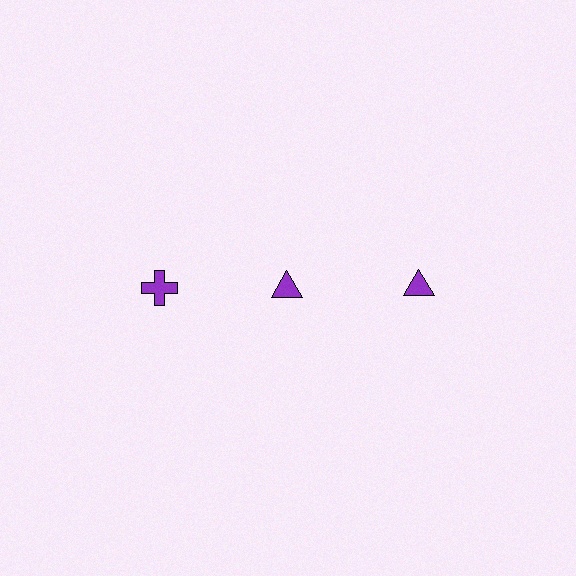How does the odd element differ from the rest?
It has a different shape: cross instead of triangle.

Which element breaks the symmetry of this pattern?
The purple cross in the top row, leftmost column breaks the symmetry. All other shapes are purple triangles.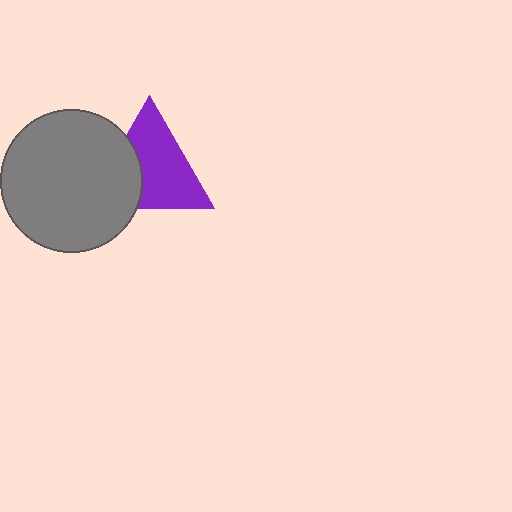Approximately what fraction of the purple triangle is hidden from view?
Roughly 34% of the purple triangle is hidden behind the gray circle.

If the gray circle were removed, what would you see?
You would see the complete purple triangle.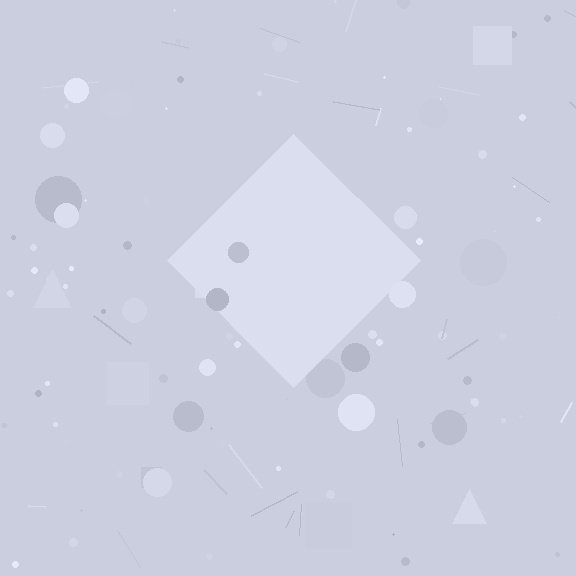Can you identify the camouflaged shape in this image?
The camouflaged shape is a diamond.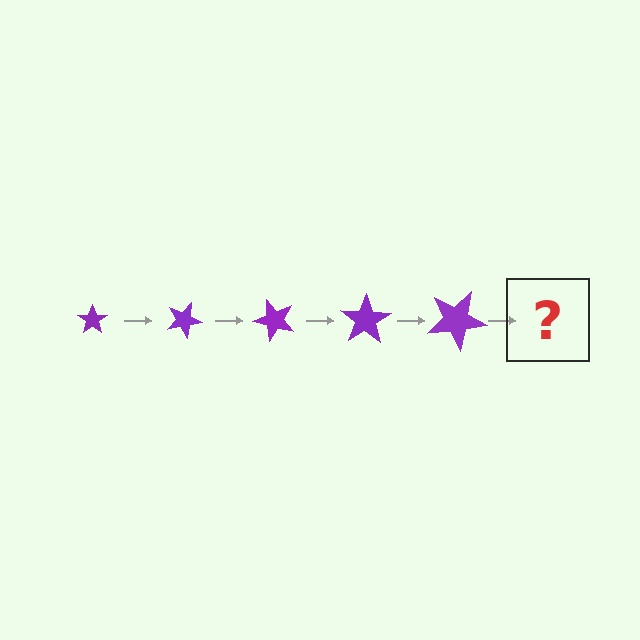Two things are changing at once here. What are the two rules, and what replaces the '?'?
The two rules are that the star grows larger each step and it rotates 25 degrees each step. The '?' should be a star, larger than the previous one and rotated 125 degrees from the start.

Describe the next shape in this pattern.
It should be a star, larger than the previous one and rotated 125 degrees from the start.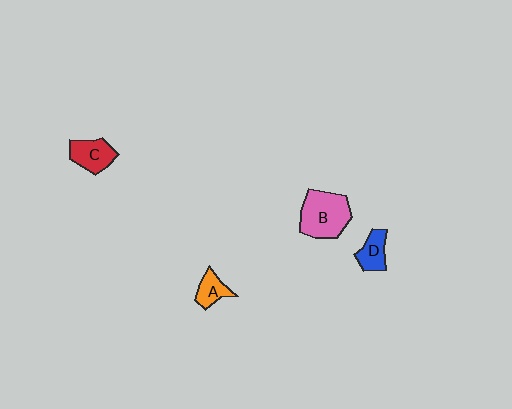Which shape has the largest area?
Shape B (pink).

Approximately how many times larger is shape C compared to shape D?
Approximately 1.3 times.